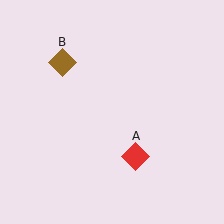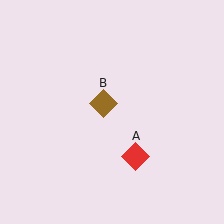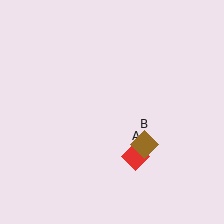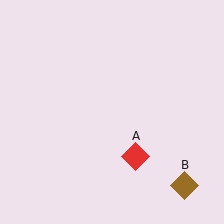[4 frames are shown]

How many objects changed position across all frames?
1 object changed position: brown diamond (object B).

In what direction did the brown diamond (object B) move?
The brown diamond (object B) moved down and to the right.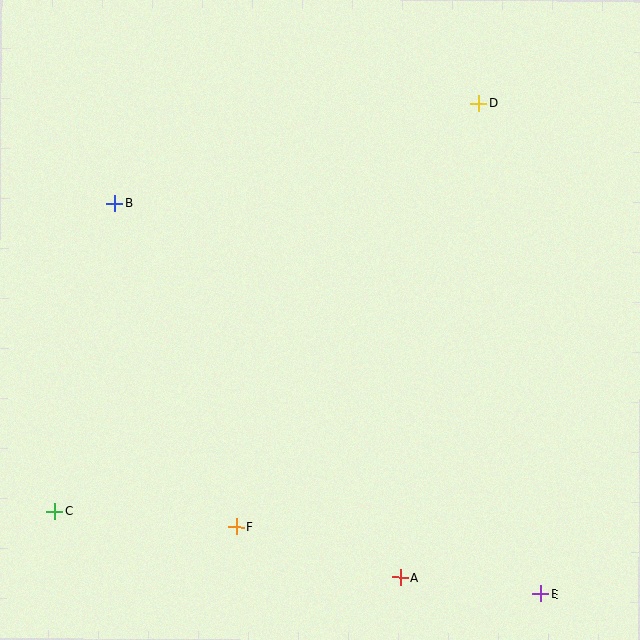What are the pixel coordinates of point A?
Point A is at (401, 577).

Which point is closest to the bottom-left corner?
Point C is closest to the bottom-left corner.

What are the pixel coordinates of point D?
Point D is at (479, 103).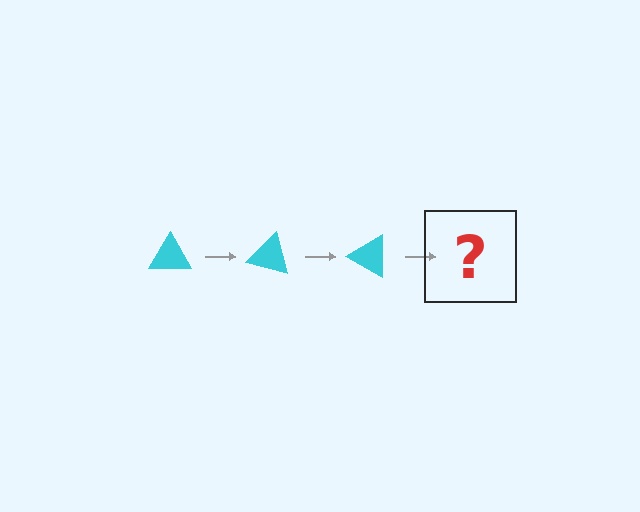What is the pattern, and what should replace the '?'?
The pattern is that the triangle rotates 15 degrees each step. The '?' should be a cyan triangle rotated 45 degrees.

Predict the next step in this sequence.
The next step is a cyan triangle rotated 45 degrees.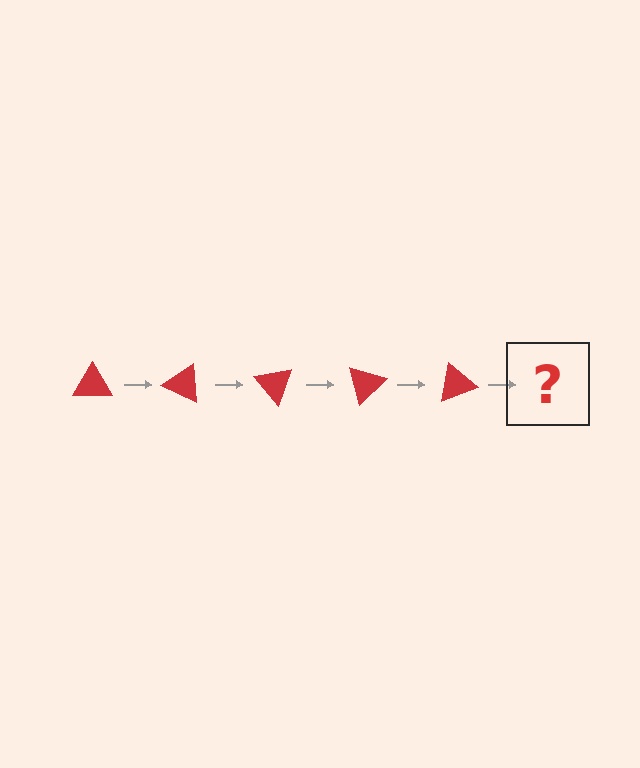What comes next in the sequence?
The next element should be a red triangle rotated 125 degrees.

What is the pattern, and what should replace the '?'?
The pattern is that the triangle rotates 25 degrees each step. The '?' should be a red triangle rotated 125 degrees.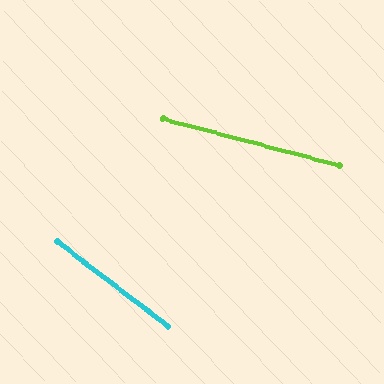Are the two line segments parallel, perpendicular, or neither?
Neither parallel nor perpendicular — they differ by about 23°.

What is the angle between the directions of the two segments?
Approximately 23 degrees.